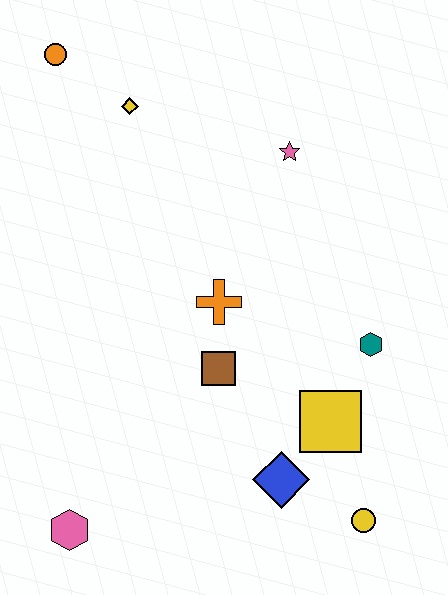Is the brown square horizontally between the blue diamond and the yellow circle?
No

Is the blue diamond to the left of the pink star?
Yes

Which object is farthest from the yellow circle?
The orange circle is farthest from the yellow circle.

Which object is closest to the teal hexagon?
The yellow square is closest to the teal hexagon.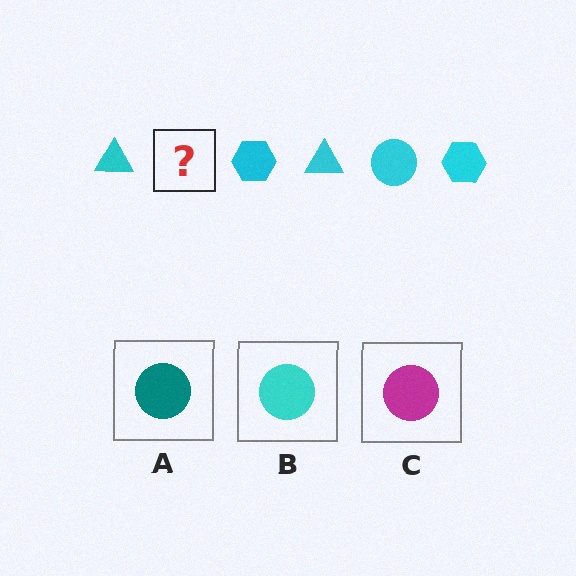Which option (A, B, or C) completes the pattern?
B.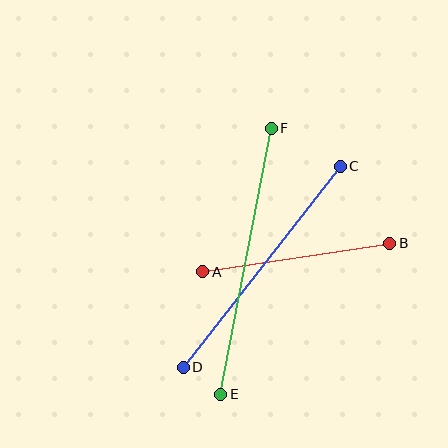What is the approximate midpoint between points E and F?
The midpoint is at approximately (246, 261) pixels.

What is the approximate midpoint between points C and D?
The midpoint is at approximately (262, 267) pixels.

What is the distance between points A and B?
The distance is approximately 189 pixels.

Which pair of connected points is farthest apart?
Points E and F are farthest apart.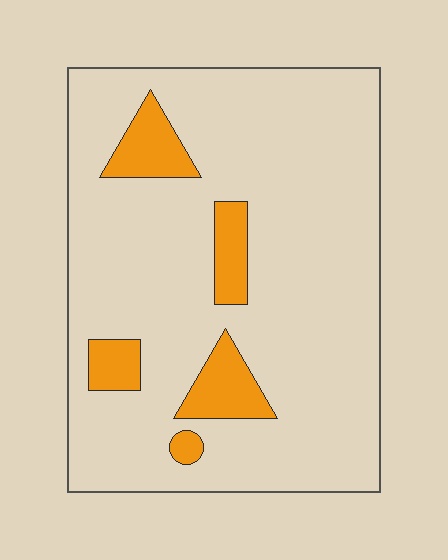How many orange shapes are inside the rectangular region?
5.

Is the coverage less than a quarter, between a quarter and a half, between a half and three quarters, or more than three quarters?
Less than a quarter.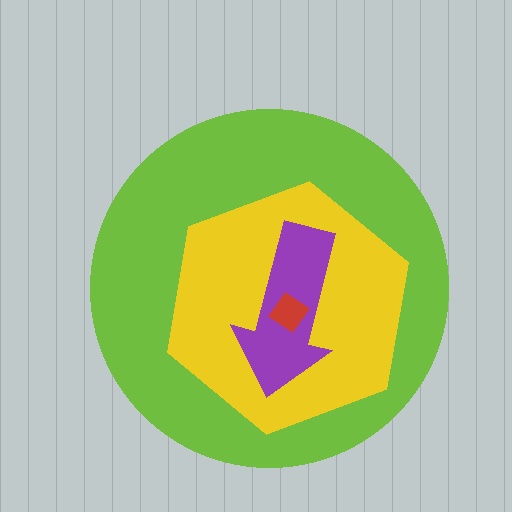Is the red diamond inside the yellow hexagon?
Yes.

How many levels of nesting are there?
4.